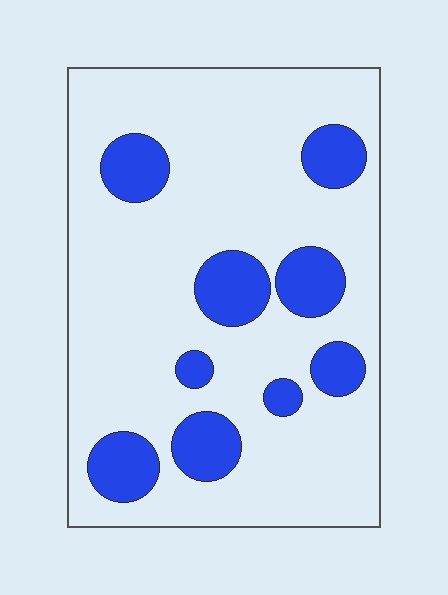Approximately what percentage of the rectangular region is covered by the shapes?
Approximately 20%.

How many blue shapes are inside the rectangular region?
9.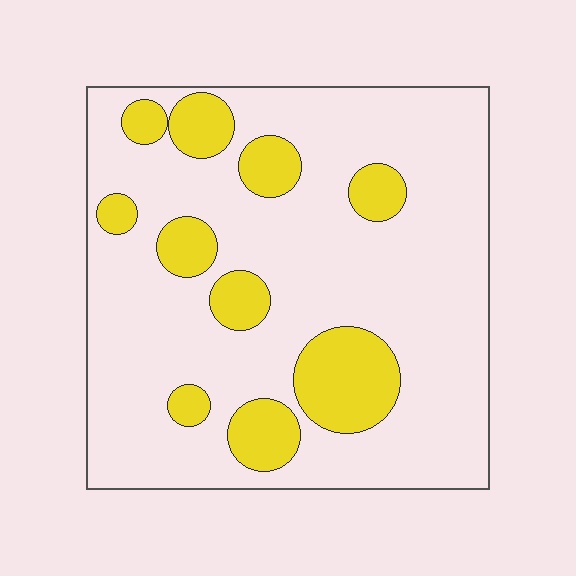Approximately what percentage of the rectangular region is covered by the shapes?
Approximately 20%.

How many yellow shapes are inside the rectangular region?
10.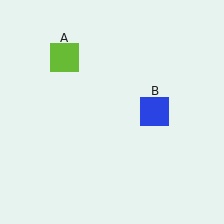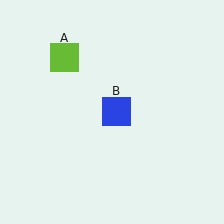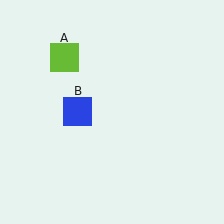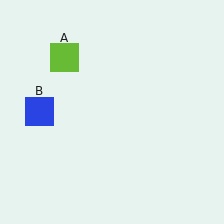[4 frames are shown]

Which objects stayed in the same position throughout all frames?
Lime square (object A) remained stationary.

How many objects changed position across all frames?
1 object changed position: blue square (object B).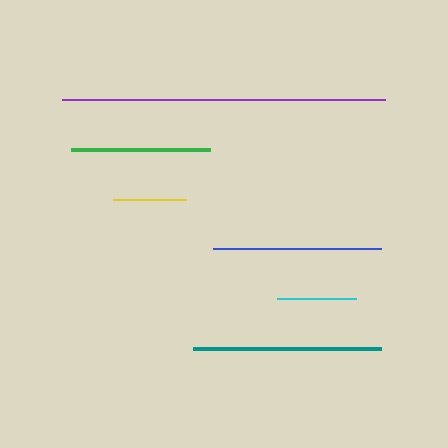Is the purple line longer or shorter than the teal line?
The purple line is longer than the teal line.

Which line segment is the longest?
The purple line is the longest at approximately 323 pixels.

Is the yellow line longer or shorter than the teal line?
The teal line is longer than the yellow line.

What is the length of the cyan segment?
The cyan segment is approximately 80 pixels long.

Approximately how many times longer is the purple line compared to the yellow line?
The purple line is approximately 4.4 times the length of the yellow line.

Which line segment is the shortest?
The yellow line is the shortest at approximately 73 pixels.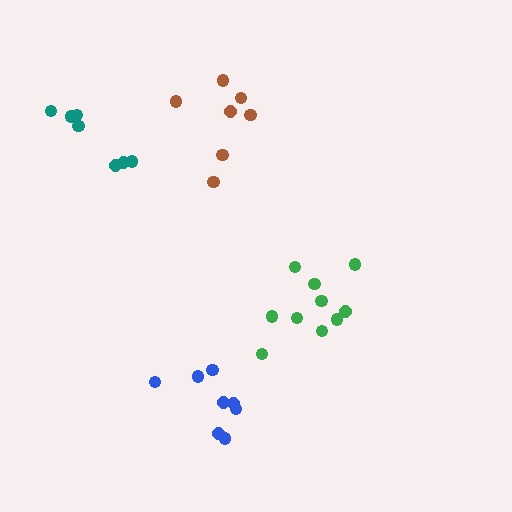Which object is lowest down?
The blue cluster is bottommost.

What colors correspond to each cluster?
The clusters are colored: teal, green, brown, blue.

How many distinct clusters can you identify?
There are 4 distinct clusters.